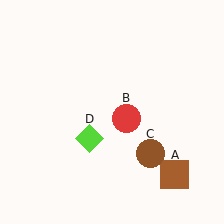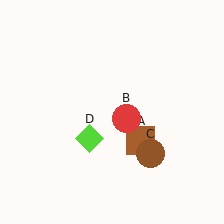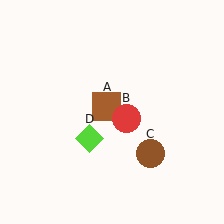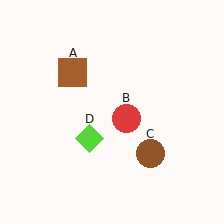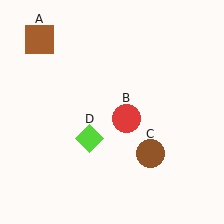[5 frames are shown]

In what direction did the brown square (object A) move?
The brown square (object A) moved up and to the left.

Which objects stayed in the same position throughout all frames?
Red circle (object B) and brown circle (object C) and lime diamond (object D) remained stationary.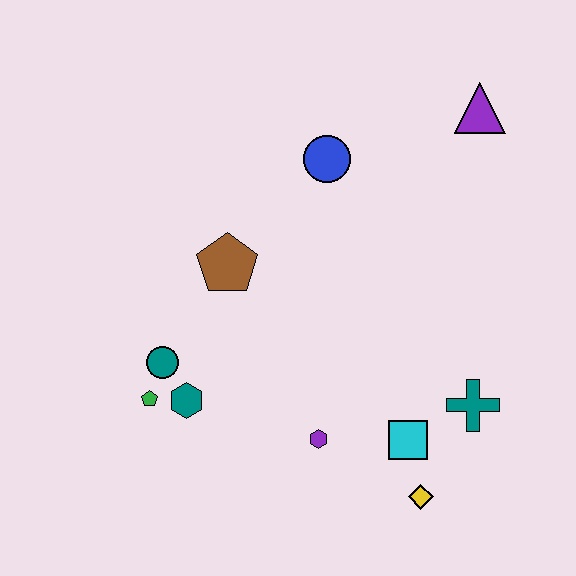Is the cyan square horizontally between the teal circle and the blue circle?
No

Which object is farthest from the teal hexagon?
The purple triangle is farthest from the teal hexagon.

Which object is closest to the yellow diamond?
The cyan square is closest to the yellow diamond.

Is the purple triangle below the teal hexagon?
No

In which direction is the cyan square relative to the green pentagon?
The cyan square is to the right of the green pentagon.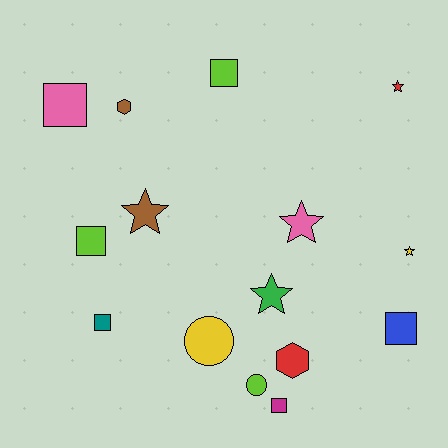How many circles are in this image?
There are 2 circles.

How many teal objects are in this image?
There is 1 teal object.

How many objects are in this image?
There are 15 objects.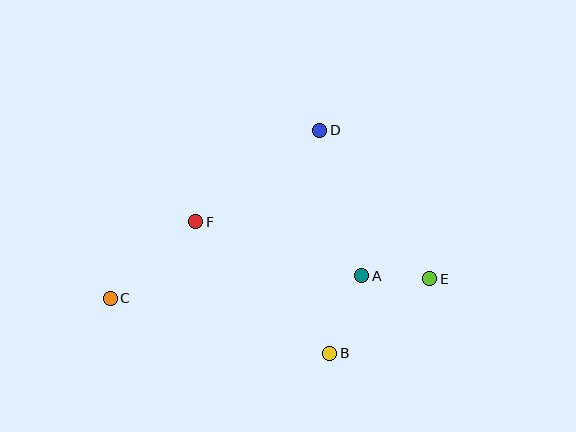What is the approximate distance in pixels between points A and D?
The distance between A and D is approximately 152 pixels.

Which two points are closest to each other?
Points A and E are closest to each other.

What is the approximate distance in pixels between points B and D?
The distance between B and D is approximately 224 pixels.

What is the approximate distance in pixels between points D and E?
The distance between D and E is approximately 185 pixels.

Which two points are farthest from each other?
Points C and E are farthest from each other.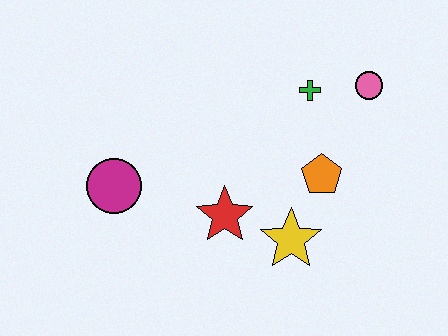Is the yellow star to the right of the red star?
Yes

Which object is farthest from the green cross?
The magenta circle is farthest from the green cross.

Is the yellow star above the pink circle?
No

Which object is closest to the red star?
The yellow star is closest to the red star.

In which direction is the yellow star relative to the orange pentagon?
The yellow star is below the orange pentagon.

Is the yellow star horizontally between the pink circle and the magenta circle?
Yes